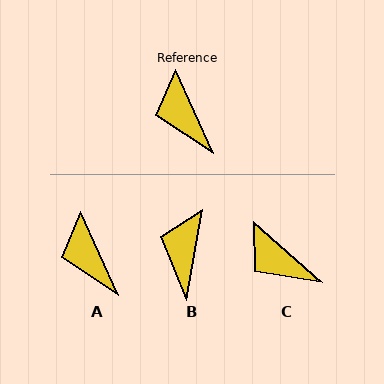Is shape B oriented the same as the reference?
No, it is off by about 35 degrees.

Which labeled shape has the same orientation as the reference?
A.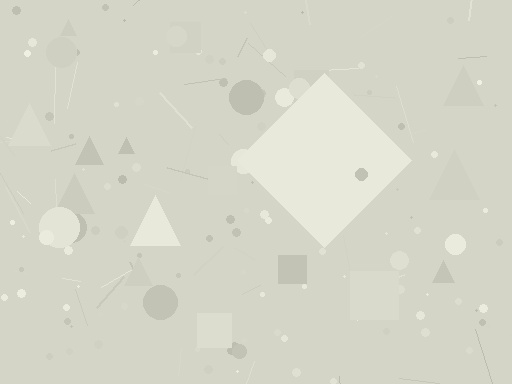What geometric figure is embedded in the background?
A diamond is embedded in the background.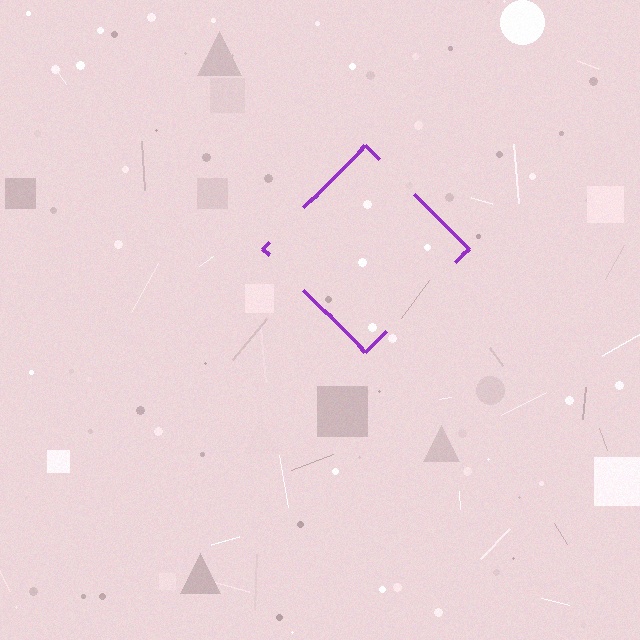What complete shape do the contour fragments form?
The contour fragments form a diamond.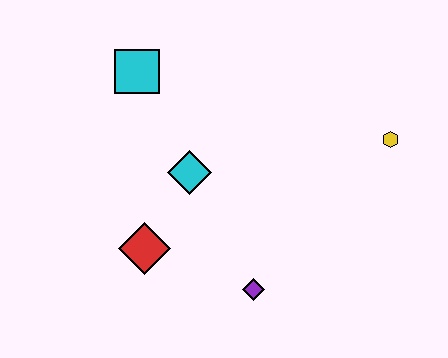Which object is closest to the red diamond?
The cyan diamond is closest to the red diamond.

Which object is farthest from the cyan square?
The yellow hexagon is farthest from the cyan square.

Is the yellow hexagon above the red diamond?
Yes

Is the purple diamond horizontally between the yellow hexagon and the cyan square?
Yes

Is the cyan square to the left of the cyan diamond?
Yes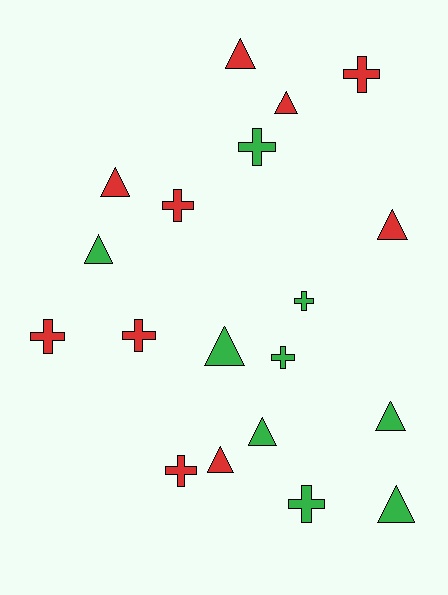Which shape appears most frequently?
Triangle, with 10 objects.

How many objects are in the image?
There are 19 objects.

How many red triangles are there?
There are 5 red triangles.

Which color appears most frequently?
Red, with 10 objects.